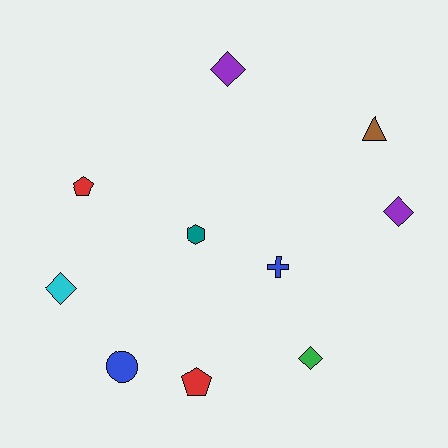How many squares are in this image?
There are no squares.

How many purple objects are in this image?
There are 2 purple objects.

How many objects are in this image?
There are 10 objects.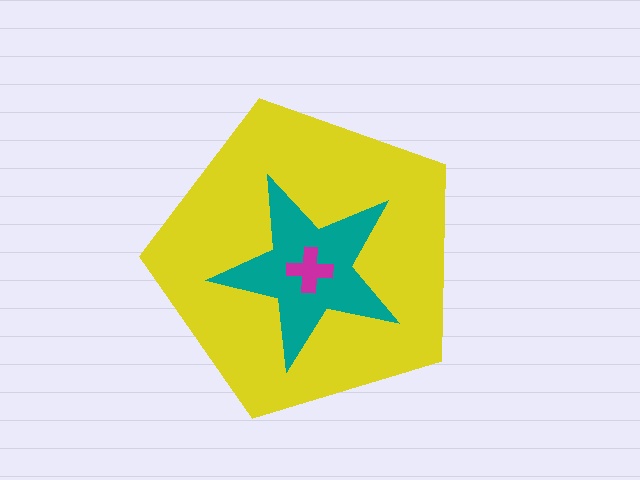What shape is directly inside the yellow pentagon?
The teal star.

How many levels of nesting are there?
3.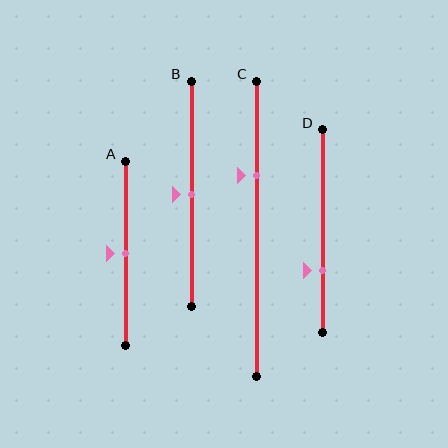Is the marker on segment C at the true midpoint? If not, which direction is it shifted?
No, the marker on segment C is shifted upward by about 18% of the segment length.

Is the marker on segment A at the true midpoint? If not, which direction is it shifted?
Yes, the marker on segment A is at the true midpoint.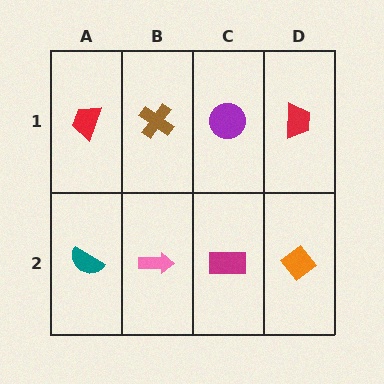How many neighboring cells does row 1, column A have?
2.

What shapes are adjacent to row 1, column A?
A teal semicircle (row 2, column A), a brown cross (row 1, column B).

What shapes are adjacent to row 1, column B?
A pink arrow (row 2, column B), a red trapezoid (row 1, column A), a purple circle (row 1, column C).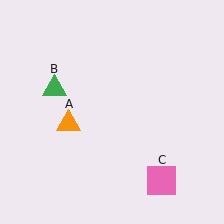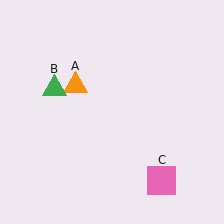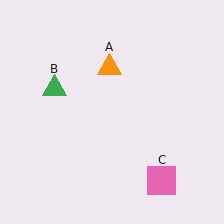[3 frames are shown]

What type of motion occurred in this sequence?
The orange triangle (object A) rotated clockwise around the center of the scene.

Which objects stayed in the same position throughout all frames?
Green triangle (object B) and pink square (object C) remained stationary.